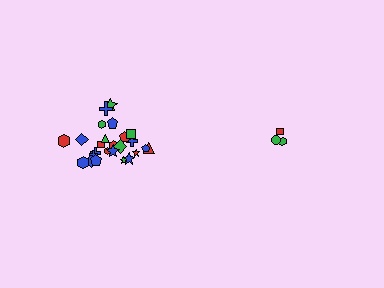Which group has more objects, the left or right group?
The left group.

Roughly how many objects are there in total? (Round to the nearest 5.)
Roughly 30 objects in total.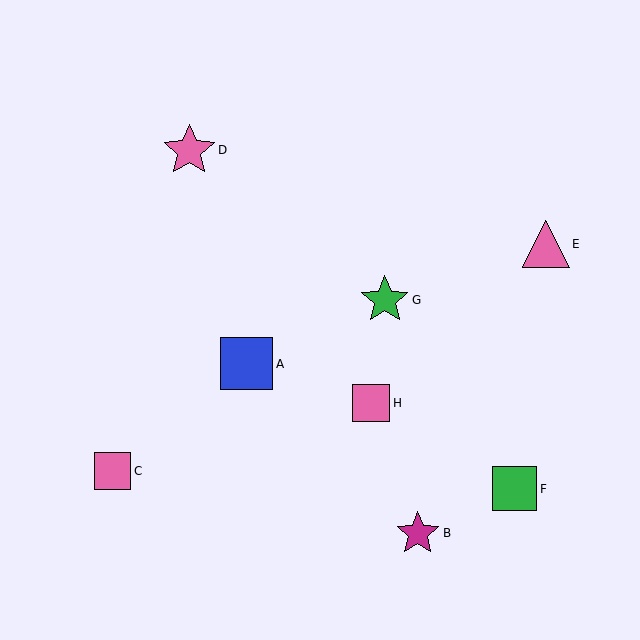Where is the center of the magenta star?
The center of the magenta star is at (418, 533).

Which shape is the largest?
The blue square (labeled A) is the largest.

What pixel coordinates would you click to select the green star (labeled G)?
Click at (385, 300) to select the green star G.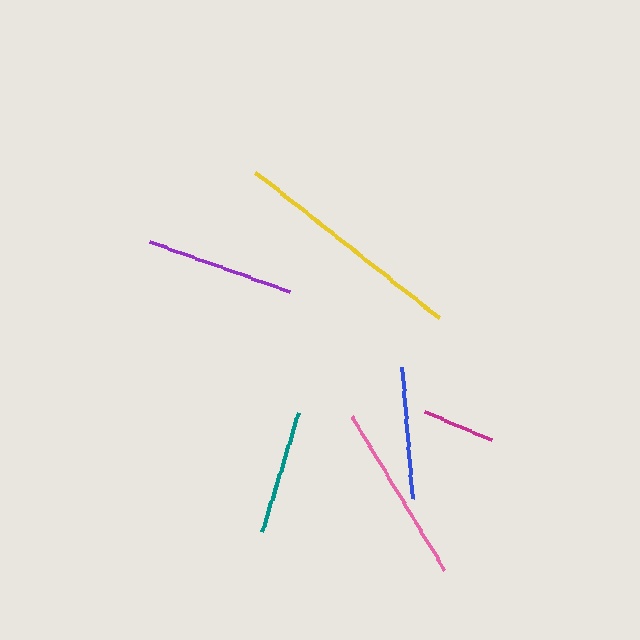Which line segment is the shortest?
The magenta line is the shortest at approximately 73 pixels.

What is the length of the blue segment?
The blue segment is approximately 132 pixels long.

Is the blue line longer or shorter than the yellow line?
The yellow line is longer than the blue line.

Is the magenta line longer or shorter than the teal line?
The teal line is longer than the magenta line.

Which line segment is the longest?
The yellow line is the longest at approximately 234 pixels.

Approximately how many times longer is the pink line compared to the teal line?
The pink line is approximately 1.4 times the length of the teal line.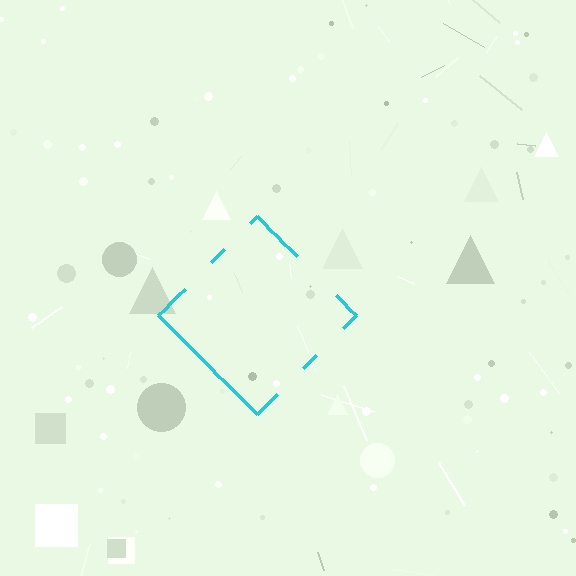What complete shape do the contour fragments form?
The contour fragments form a diamond.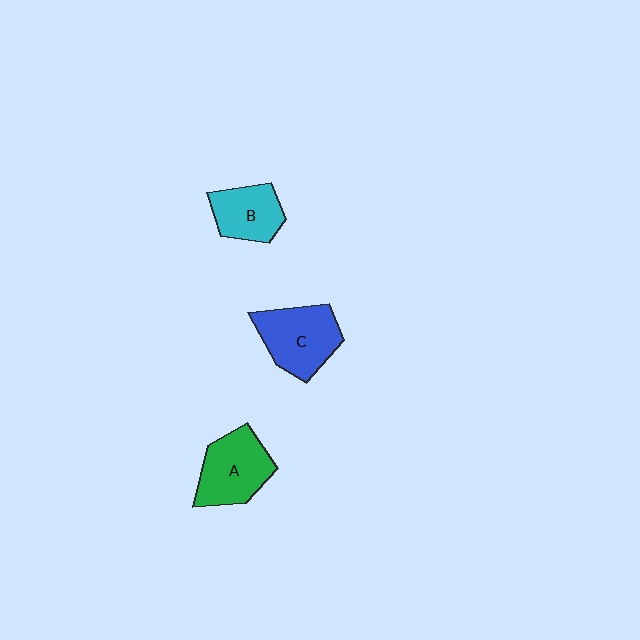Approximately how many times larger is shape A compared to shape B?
Approximately 1.3 times.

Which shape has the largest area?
Shape C (blue).